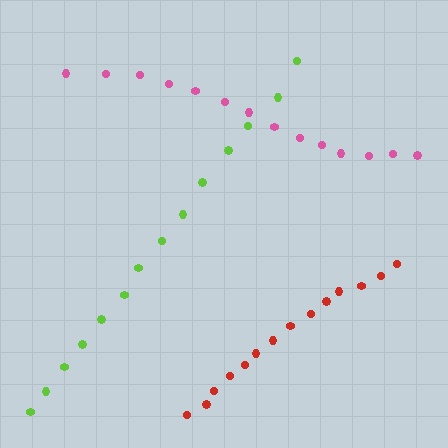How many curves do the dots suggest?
There are 3 distinct paths.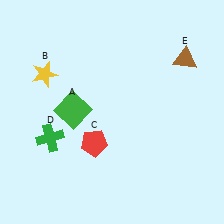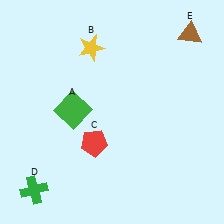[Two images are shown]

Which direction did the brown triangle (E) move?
The brown triangle (E) moved up.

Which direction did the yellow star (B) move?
The yellow star (B) moved right.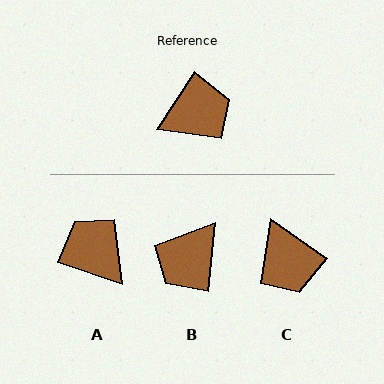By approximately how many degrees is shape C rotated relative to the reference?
Approximately 91 degrees clockwise.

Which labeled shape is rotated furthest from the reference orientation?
B, about 152 degrees away.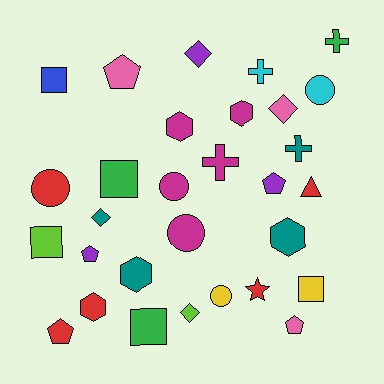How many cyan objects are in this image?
There are 2 cyan objects.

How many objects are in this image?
There are 30 objects.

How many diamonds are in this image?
There are 4 diamonds.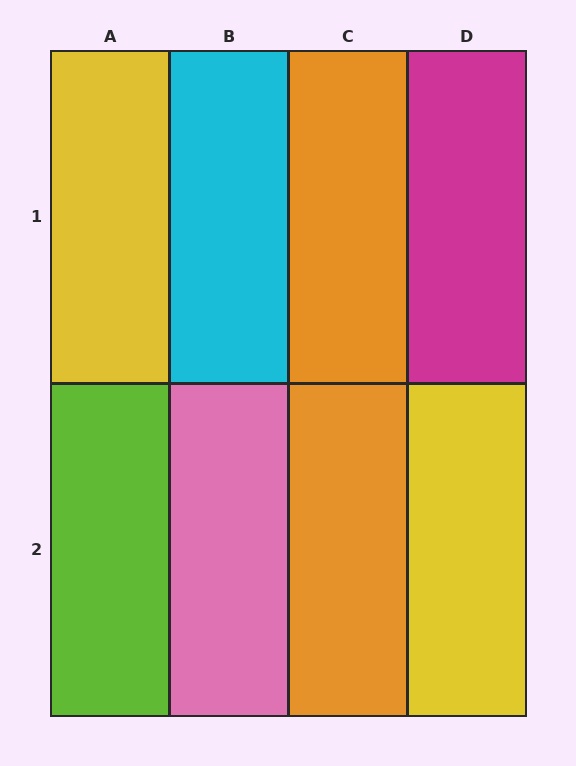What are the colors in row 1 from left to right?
Yellow, cyan, orange, magenta.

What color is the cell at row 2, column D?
Yellow.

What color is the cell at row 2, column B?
Pink.